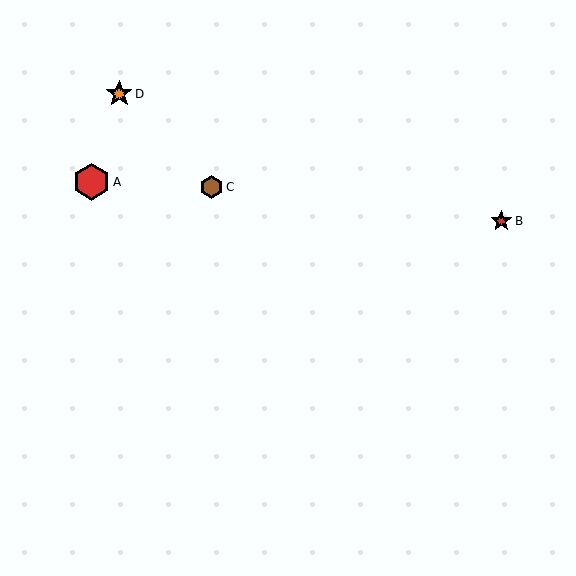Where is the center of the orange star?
The center of the orange star is at (119, 94).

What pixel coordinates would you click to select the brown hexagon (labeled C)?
Click at (211, 187) to select the brown hexagon C.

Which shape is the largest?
The red hexagon (labeled A) is the largest.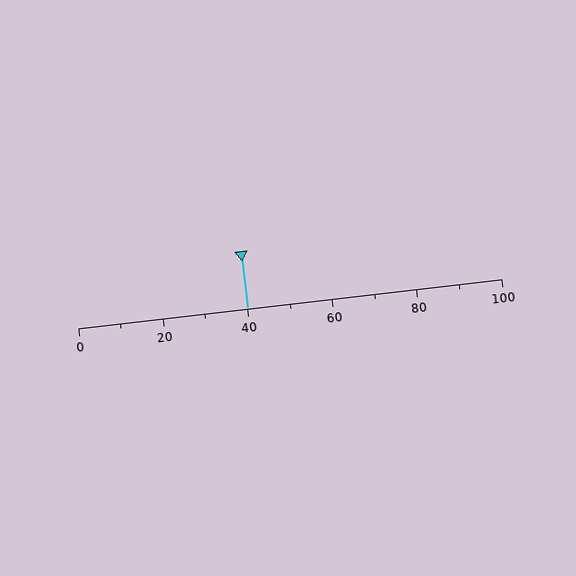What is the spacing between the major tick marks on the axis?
The major ticks are spaced 20 apart.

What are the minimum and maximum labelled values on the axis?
The axis runs from 0 to 100.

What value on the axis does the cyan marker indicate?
The marker indicates approximately 40.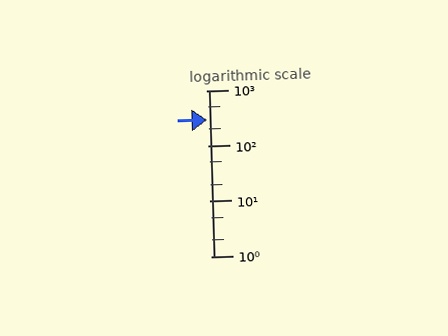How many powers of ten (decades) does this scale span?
The scale spans 3 decades, from 1 to 1000.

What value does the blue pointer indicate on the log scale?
The pointer indicates approximately 290.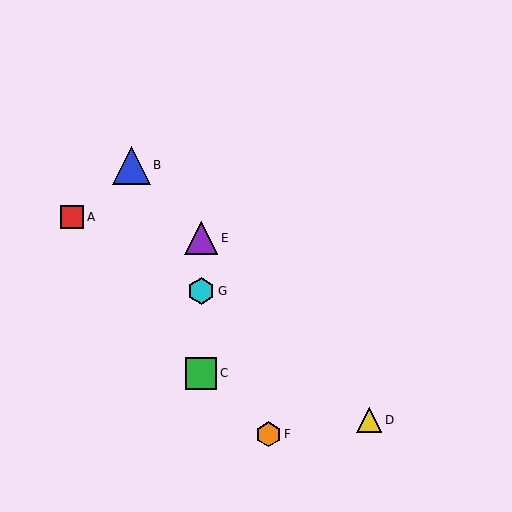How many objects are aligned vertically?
3 objects (C, E, G) are aligned vertically.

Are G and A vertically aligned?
No, G is at x≈201 and A is at x≈72.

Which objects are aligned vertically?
Objects C, E, G are aligned vertically.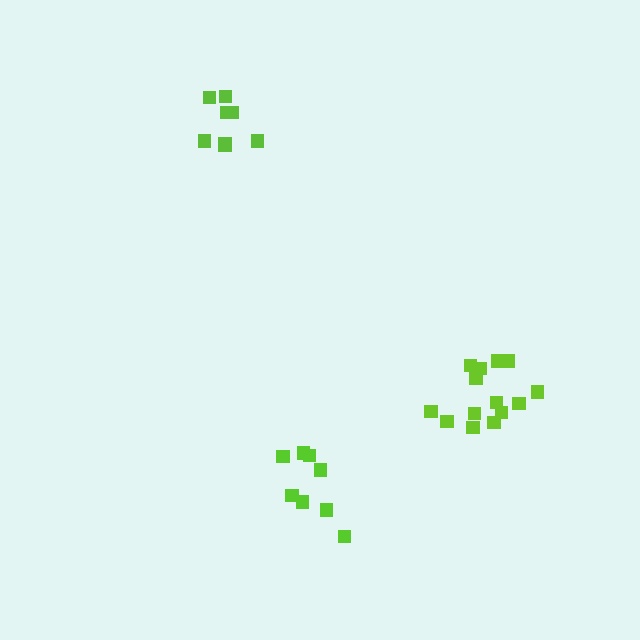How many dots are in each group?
Group 1: 8 dots, Group 2: 8 dots, Group 3: 14 dots (30 total).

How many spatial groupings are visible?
There are 3 spatial groupings.